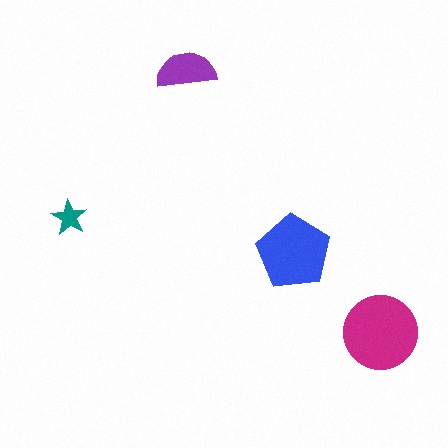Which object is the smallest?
The teal star.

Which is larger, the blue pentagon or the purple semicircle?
The blue pentagon.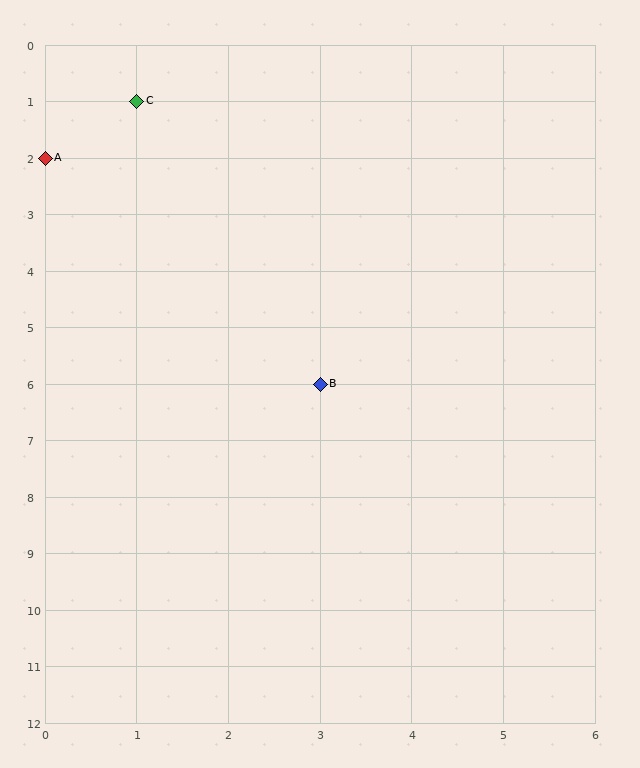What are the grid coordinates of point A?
Point A is at grid coordinates (0, 2).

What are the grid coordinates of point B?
Point B is at grid coordinates (3, 6).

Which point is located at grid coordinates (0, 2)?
Point A is at (0, 2).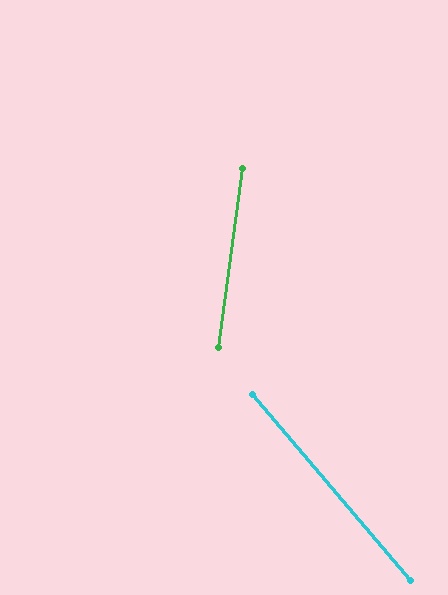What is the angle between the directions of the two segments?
Approximately 48 degrees.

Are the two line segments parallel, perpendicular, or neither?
Neither parallel nor perpendicular — they differ by about 48°.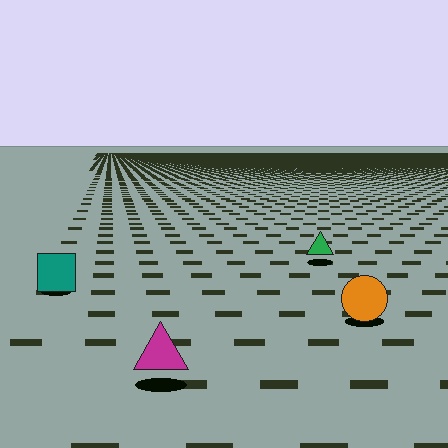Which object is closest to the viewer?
The magenta triangle is closest. The texture marks near it are larger and more spread out.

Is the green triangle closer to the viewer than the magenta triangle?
No. The magenta triangle is closer — you can tell from the texture gradient: the ground texture is coarser near it.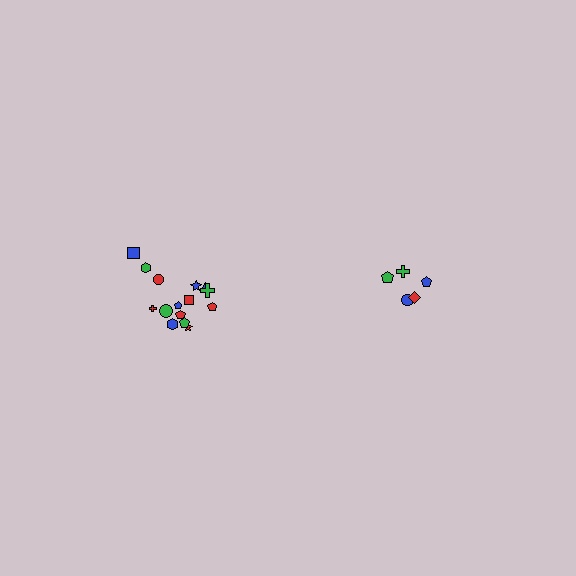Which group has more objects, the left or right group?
The left group.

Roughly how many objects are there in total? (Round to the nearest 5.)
Roughly 20 objects in total.